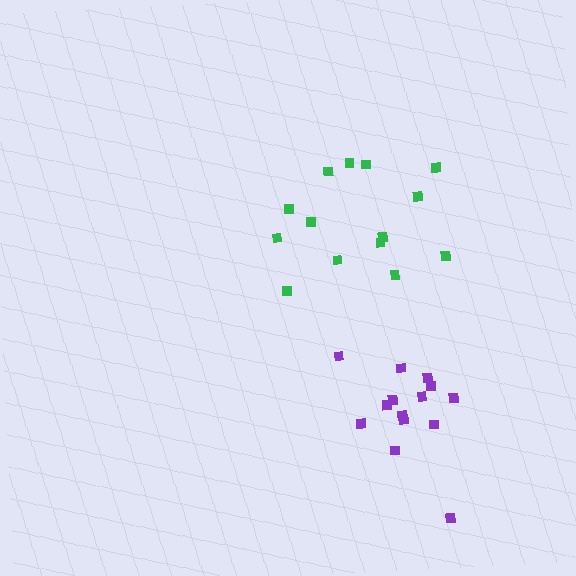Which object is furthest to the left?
The green cluster is leftmost.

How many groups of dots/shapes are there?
There are 2 groups.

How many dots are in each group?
Group 1: 14 dots, Group 2: 14 dots (28 total).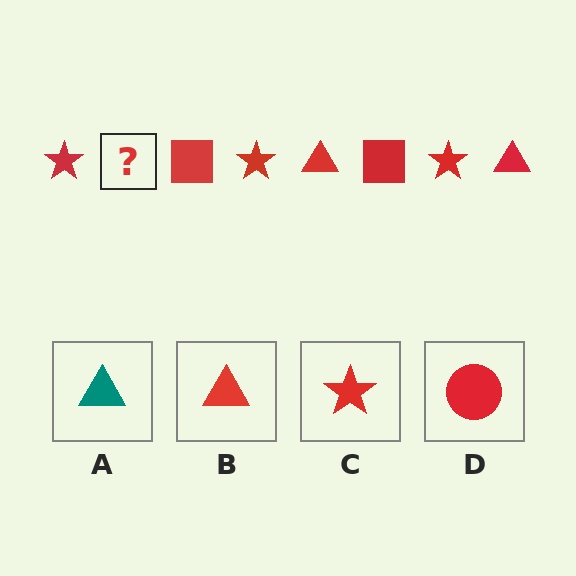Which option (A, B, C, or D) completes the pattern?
B.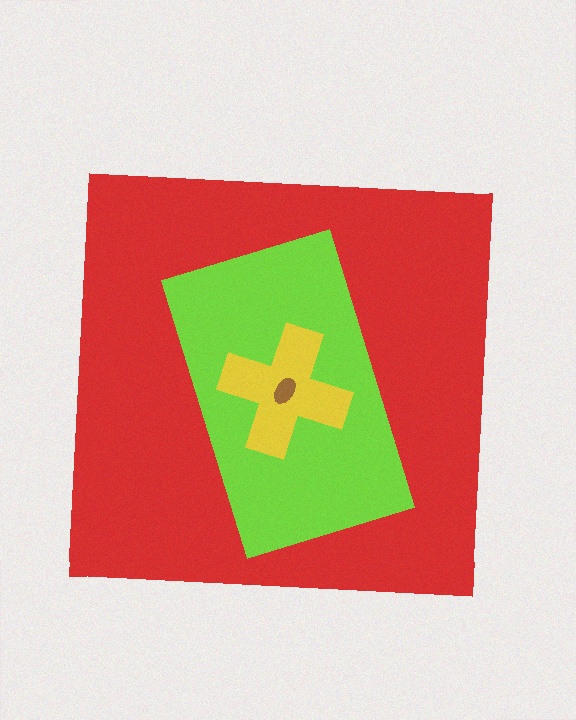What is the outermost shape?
The red square.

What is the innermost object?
The brown ellipse.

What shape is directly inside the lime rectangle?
The yellow cross.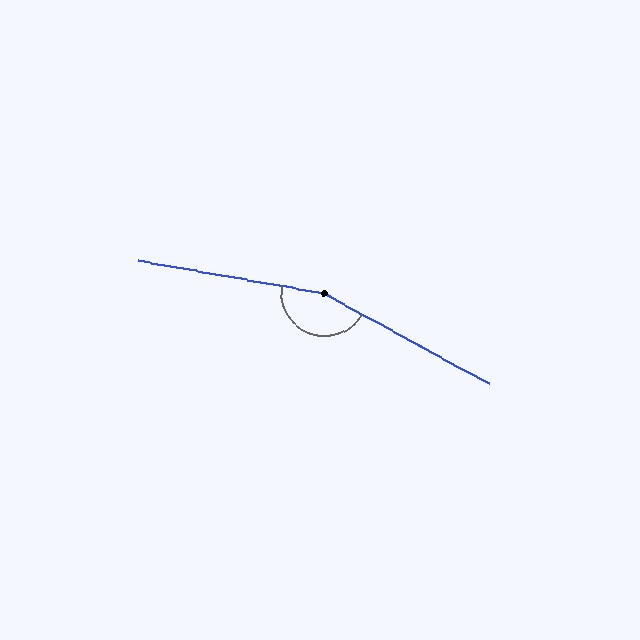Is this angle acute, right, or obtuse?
It is obtuse.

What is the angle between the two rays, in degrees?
Approximately 161 degrees.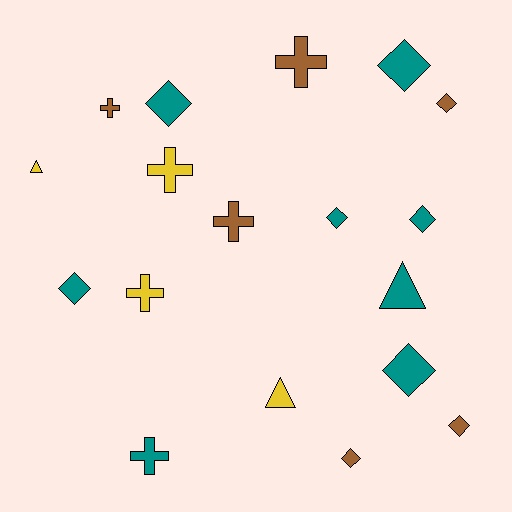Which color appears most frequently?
Teal, with 8 objects.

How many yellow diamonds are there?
There are no yellow diamonds.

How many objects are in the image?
There are 18 objects.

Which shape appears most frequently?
Diamond, with 9 objects.